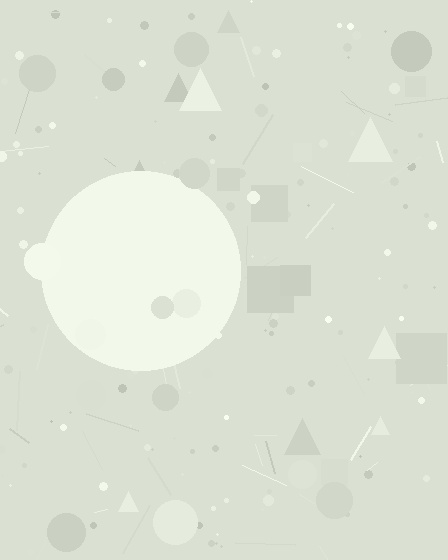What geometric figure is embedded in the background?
A circle is embedded in the background.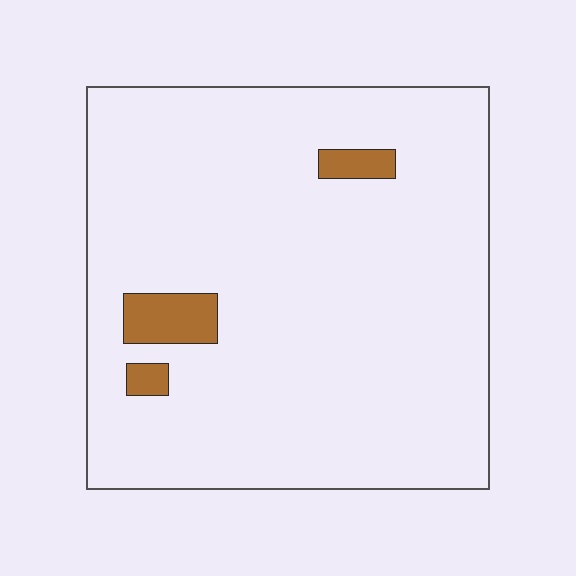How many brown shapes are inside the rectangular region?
3.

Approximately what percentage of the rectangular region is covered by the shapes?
Approximately 5%.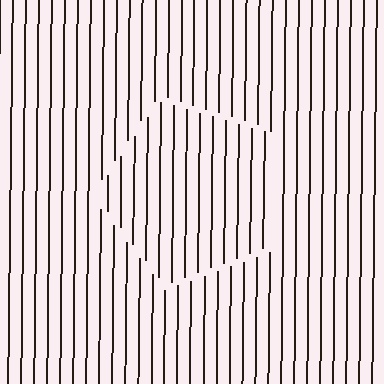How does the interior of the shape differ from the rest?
The interior of the shape contains the same grating, shifted by half a period — the contour is defined by the phase discontinuity where line-ends from the inner and outer gratings abut.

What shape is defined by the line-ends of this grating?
An illusory pentagon. The interior of the shape contains the same grating, shifted by half a period — the contour is defined by the phase discontinuity where line-ends from the inner and outer gratings abut.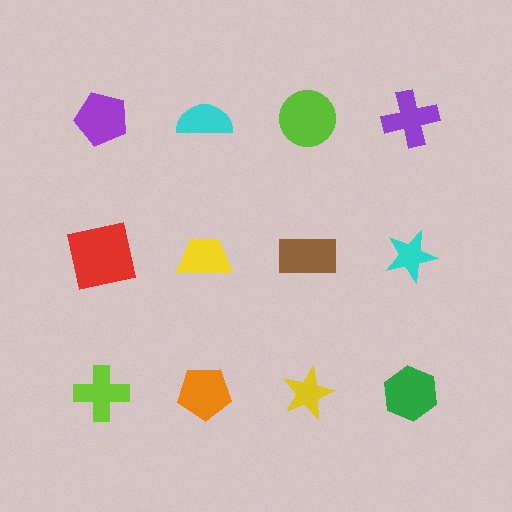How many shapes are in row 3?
4 shapes.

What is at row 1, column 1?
A purple pentagon.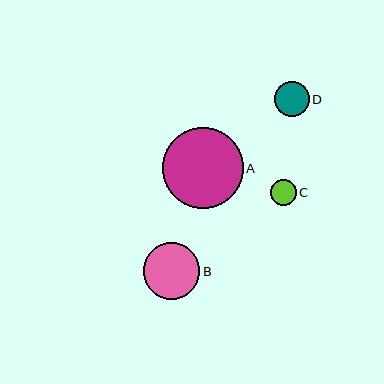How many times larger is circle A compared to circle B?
Circle A is approximately 1.4 times the size of circle B.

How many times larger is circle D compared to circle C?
Circle D is approximately 1.4 times the size of circle C.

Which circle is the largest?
Circle A is the largest with a size of approximately 81 pixels.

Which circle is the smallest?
Circle C is the smallest with a size of approximately 25 pixels.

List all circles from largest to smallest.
From largest to smallest: A, B, D, C.